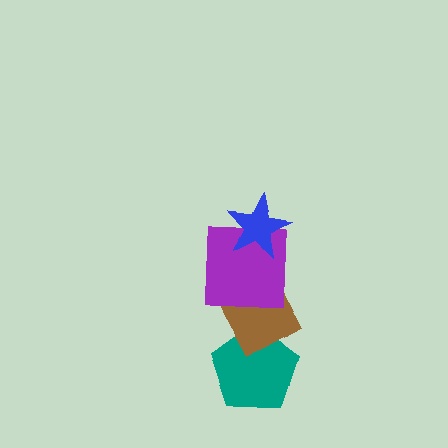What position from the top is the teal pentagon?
The teal pentagon is 4th from the top.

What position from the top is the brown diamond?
The brown diamond is 3rd from the top.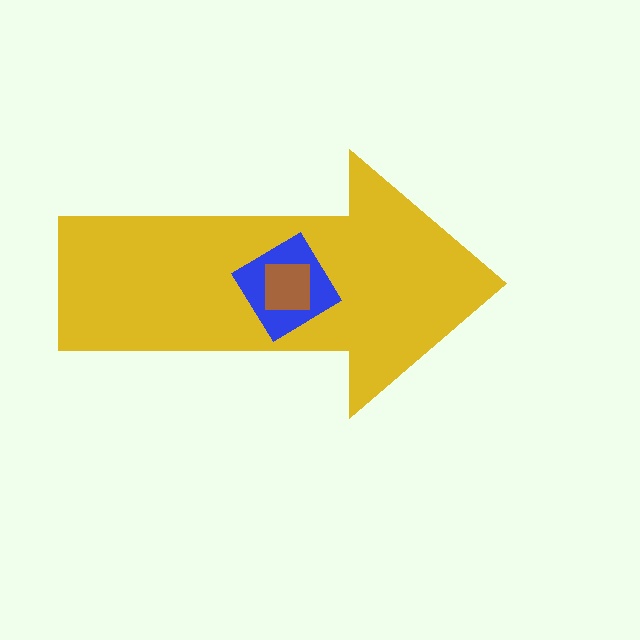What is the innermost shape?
The brown square.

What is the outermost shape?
The yellow arrow.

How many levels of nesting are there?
3.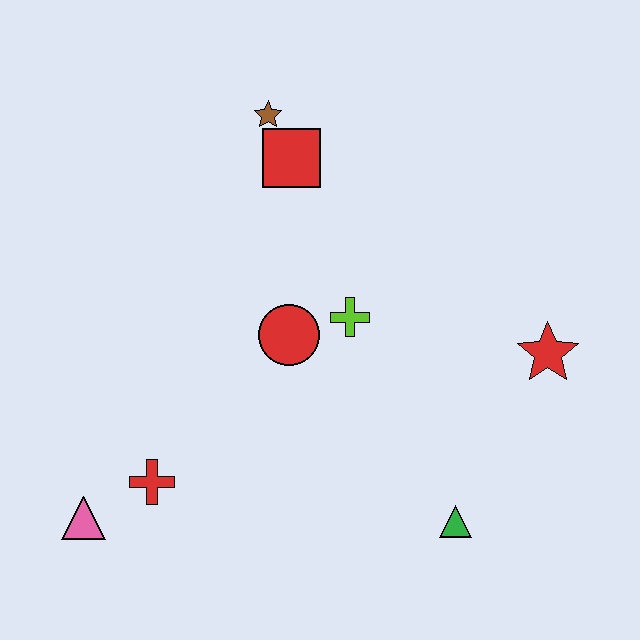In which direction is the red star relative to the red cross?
The red star is to the right of the red cross.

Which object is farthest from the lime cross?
The pink triangle is farthest from the lime cross.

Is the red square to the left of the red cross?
No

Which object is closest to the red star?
The green triangle is closest to the red star.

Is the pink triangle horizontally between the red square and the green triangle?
No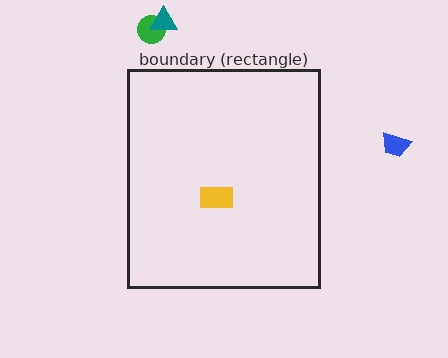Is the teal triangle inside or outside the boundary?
Outside.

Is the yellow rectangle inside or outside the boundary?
Inside.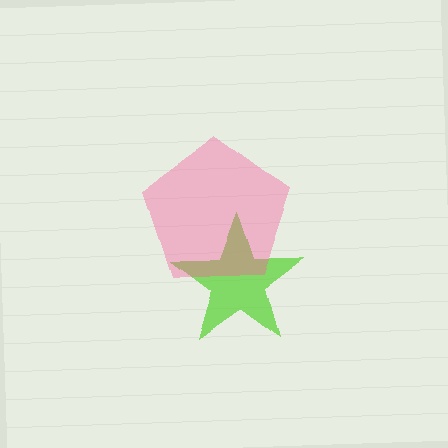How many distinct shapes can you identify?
There are 2 distinct shapes: a lime star, a pink pentagon.